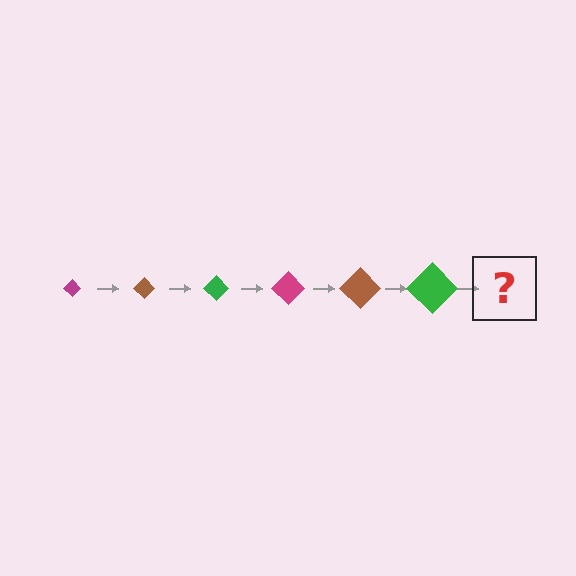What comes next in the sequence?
The next element should be a magenta diamond, larger than the previous one.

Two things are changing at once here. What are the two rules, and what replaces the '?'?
The two rules are that the diamond grows larger each step and the color cycles through magenta, brown, and green. The '?' should be a magenta diamond, larger than the previous one.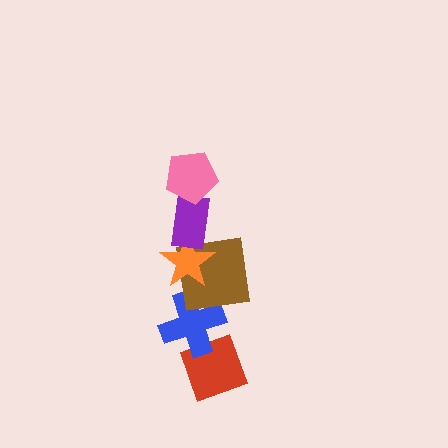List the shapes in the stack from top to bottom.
From top to bottom: the pink pentagon, the purple rectangle, the orange star, the brown square, the blue cross, the red diamond.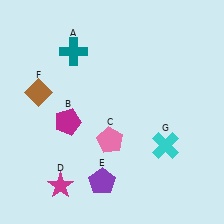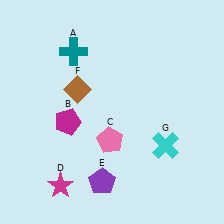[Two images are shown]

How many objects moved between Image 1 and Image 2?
1 object moved between the two images.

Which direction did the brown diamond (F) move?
The brown diamond (F) moved right.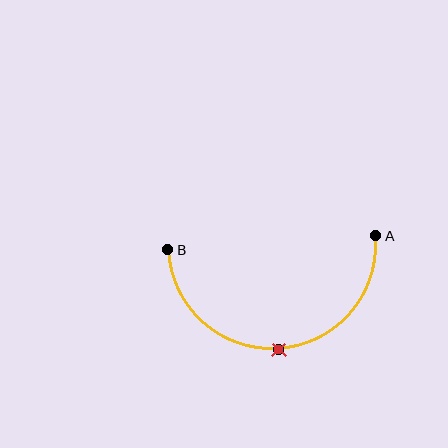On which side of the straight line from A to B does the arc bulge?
The arc bulges below the straight line connecting A and B.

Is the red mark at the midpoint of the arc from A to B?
Yes. The red mark lies on the arc at equal arc-length from both A and B — it is the arc midpoint.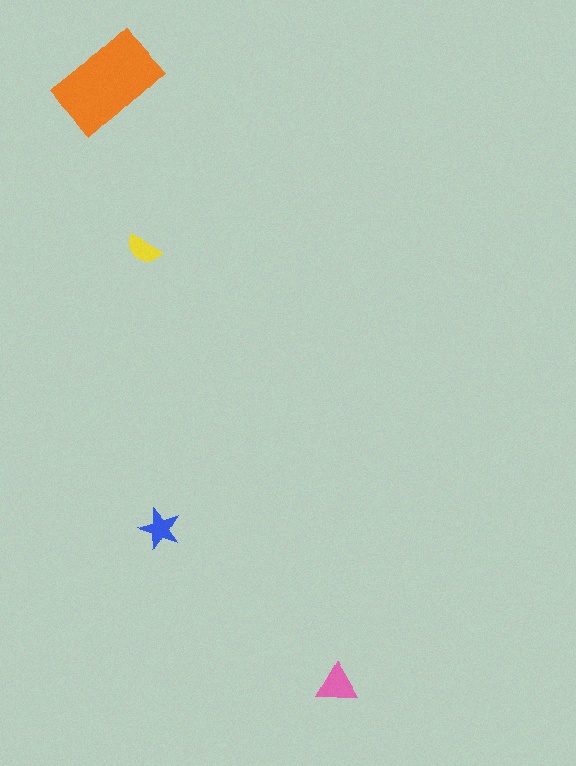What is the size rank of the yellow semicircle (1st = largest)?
4th.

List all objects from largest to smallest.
The orange rectangle, the pink triangle, the blue star, the yellow semicircle.